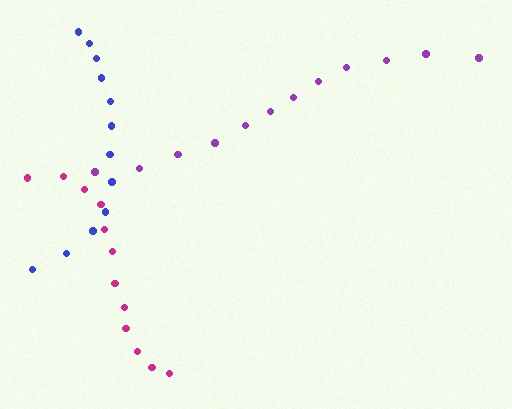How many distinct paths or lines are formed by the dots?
There are 3 distinct paths.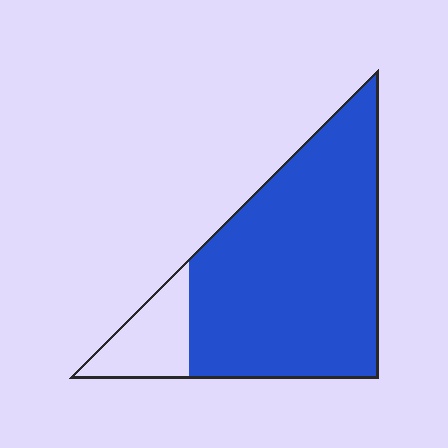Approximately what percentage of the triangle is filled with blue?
Approximately 85%.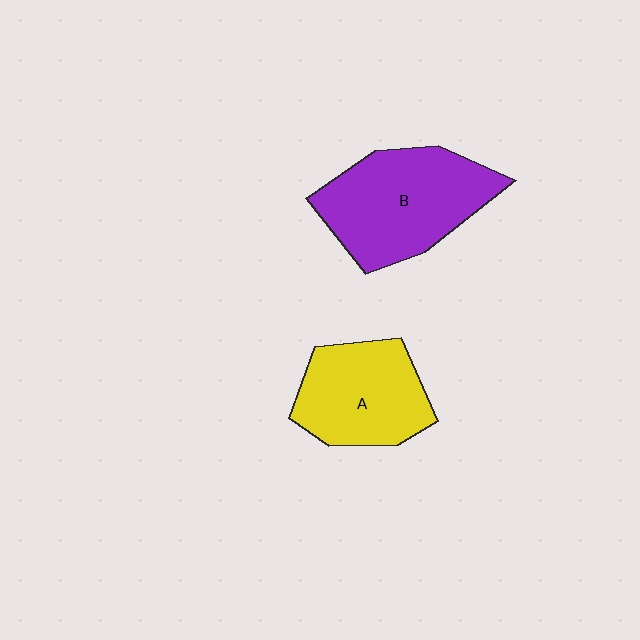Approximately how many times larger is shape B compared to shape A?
Approximately 1.3 times.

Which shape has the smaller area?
Shape A (yellow).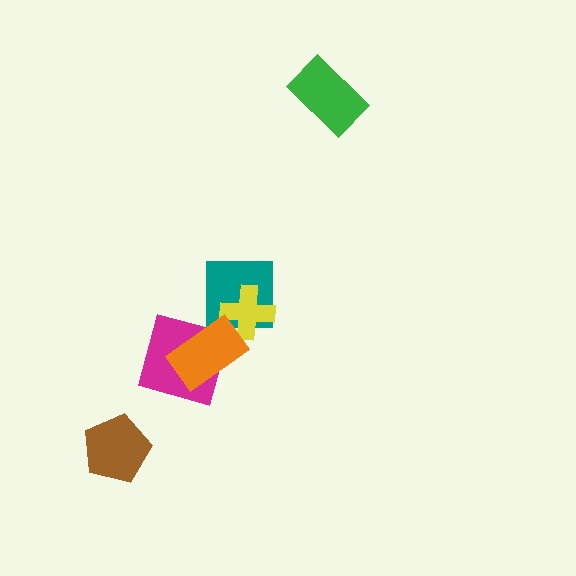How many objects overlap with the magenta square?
1 object overlaps with the magenta square.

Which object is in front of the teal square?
The yellow cross is in front of the teal square.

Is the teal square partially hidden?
Yes, it is partially covered by another shape.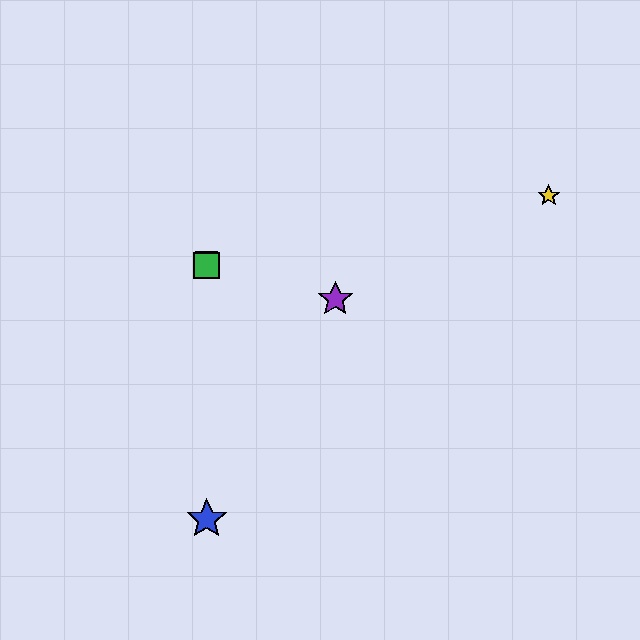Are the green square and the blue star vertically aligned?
Yes, both are at x≈207.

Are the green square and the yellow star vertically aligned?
No, the green square is at x≈207 and the yellow star is at x≈549.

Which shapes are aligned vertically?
The red square, the blue star, the green square are aligned vertically.